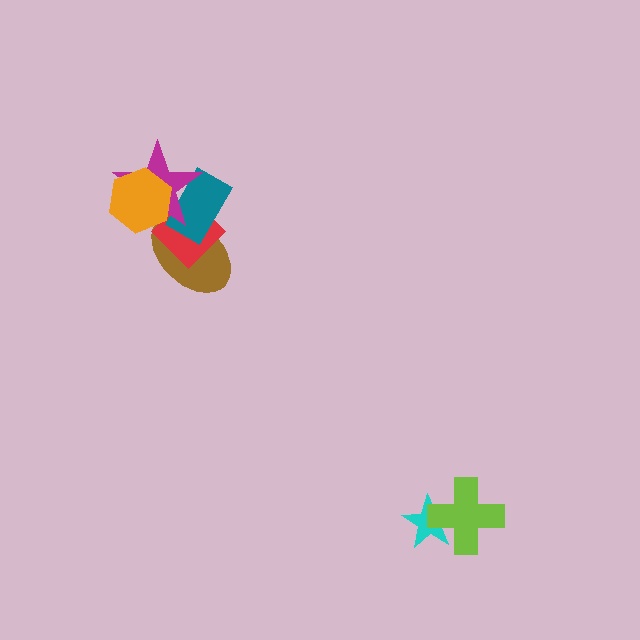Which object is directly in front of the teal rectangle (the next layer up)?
The magenta star is directly in front of the teal rectangle.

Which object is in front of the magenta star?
The orange hexagon is in front of the magenta star.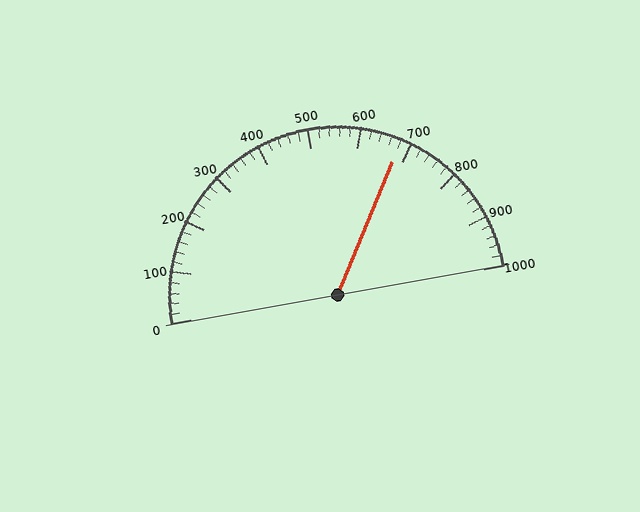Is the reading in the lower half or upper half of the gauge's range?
The reading is in the upper half of the range (0 to 1000).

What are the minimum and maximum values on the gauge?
The gauge ranges from 0 to 1000.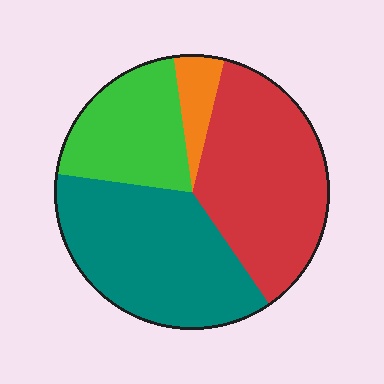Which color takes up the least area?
Orange, at roughly 5%.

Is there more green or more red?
Red.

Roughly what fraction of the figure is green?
Green takes up less than a quarter of the figure.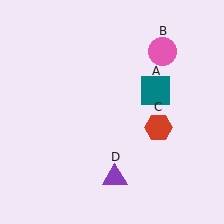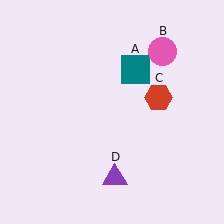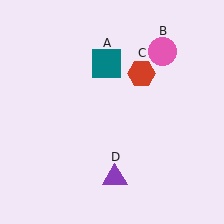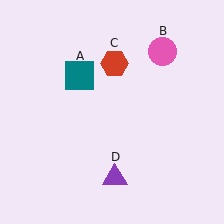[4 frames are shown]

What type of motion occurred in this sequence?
The teal square (object A), red hexagon (object C) rotated counterclockwise around the center of the scene.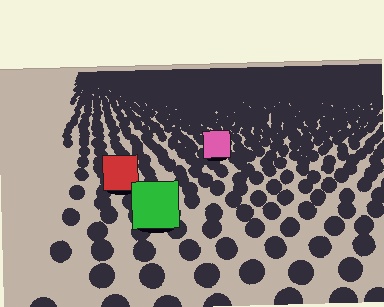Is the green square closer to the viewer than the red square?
Yes. The green square is closer — you can tell from the texture gradient: the ground texture is coarser near it.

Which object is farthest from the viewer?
The pink square is farthest from the viewer. It appears smaller and the ground texture around it is denser.